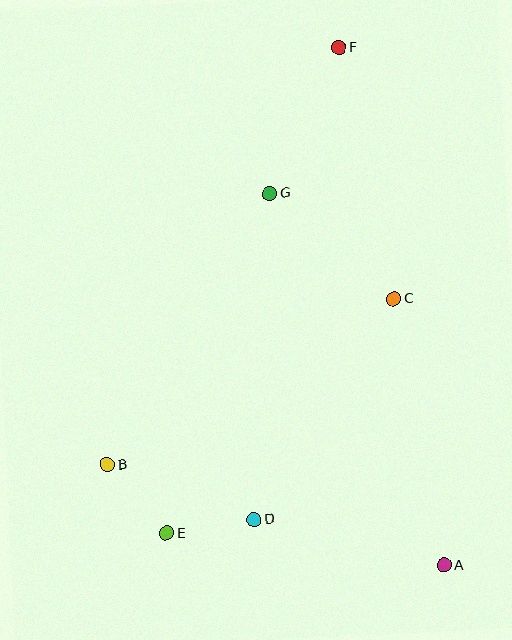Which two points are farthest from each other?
Points A and F are farthest from each other.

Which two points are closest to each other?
Points D and E are closest to each other.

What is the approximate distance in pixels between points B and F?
The distance between B and F is approximately 477 pixels.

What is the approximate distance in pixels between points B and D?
The distance between B and D is approximately 156 pixels.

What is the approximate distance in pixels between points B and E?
The distance between B and E is approximately 90 pixels.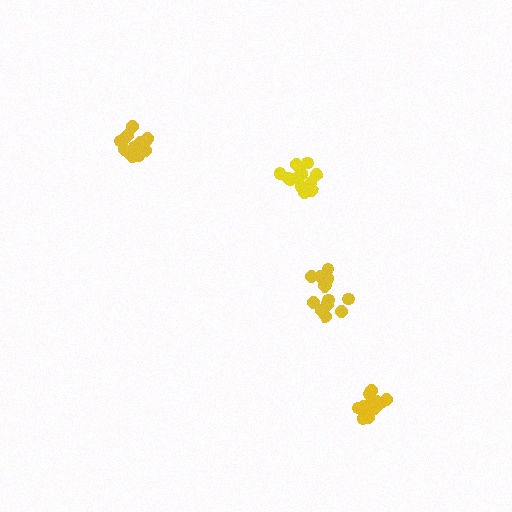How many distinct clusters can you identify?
There are 4 distinct clusters.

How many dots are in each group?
Group 1: 13 dots, Group 2: 14 dots, Group 3: 15 dots, Group 4: 13 dots (55 total).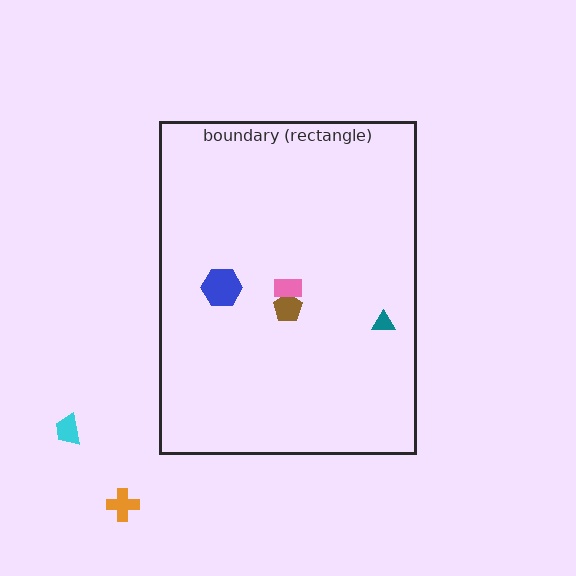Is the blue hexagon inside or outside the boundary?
Inside.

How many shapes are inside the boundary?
4 inside, 2 outside.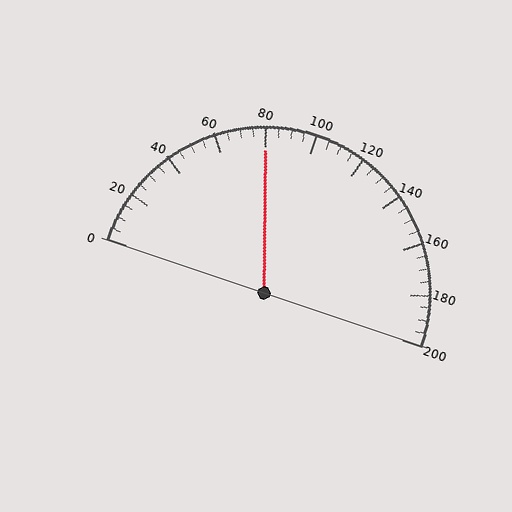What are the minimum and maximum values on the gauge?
The gauge ranges from 0 to 200.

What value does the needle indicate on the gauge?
The needle indicates approximately 80.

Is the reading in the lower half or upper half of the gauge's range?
The reading is in the lower half of the range (0 to 200).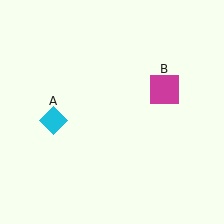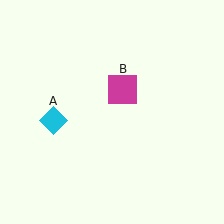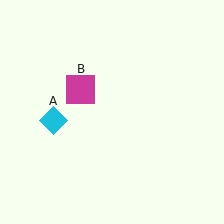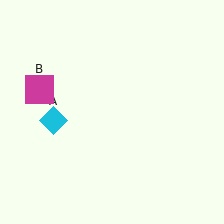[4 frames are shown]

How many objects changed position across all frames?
1 object changed position: magenta square (object B).